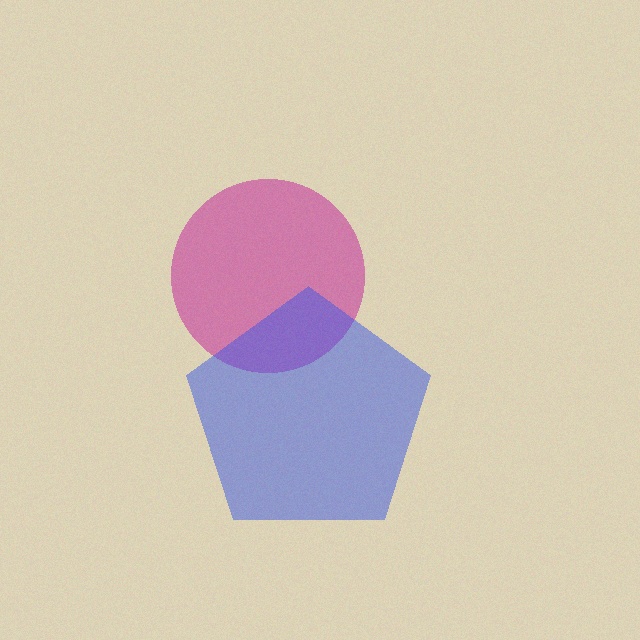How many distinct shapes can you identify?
There are 2 distinct shapes: a magenta circle, a blue pentagon.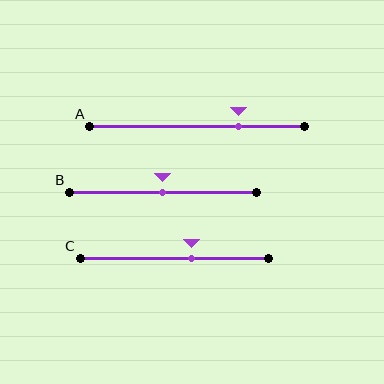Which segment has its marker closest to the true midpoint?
Segment B has its marker closest to the true midpoint.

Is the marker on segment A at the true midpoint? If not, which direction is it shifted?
No, the marker on segment A is shifted to the right by about 19% of the segment length.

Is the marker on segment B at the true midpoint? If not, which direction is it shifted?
Yes, the marker on segment B is at the true midpoint.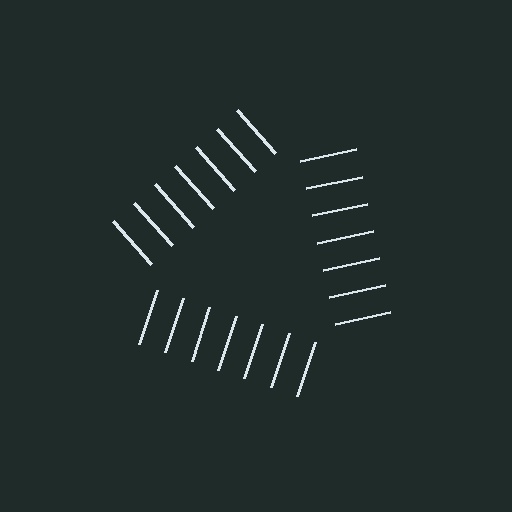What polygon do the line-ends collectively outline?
An illusory triangle — the line segments terminate on its edges but no continuous stroke is drawn.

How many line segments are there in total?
21 — 7 along each of the 3 edges.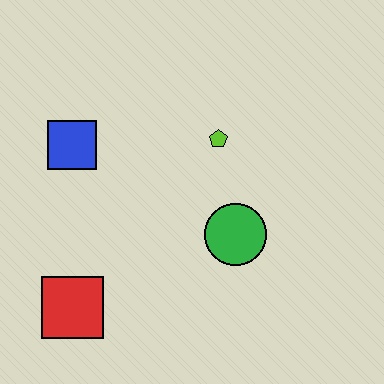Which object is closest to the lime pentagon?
The green circle is closest to the lime pentagon.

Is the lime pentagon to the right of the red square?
Yes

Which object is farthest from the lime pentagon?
The red square is farthest from the lime pentagon.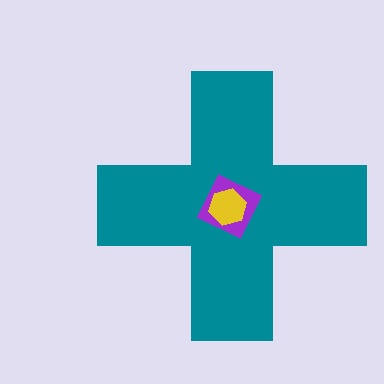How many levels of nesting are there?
3.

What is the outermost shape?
The teal cross.